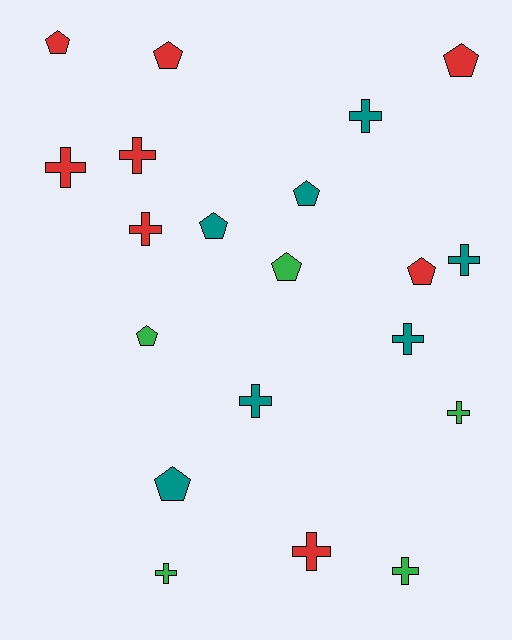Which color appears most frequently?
Red, with 8 objects.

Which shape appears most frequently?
Cross, with 11 objects.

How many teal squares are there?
There are no teal squares.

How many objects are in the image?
There are 20 objects.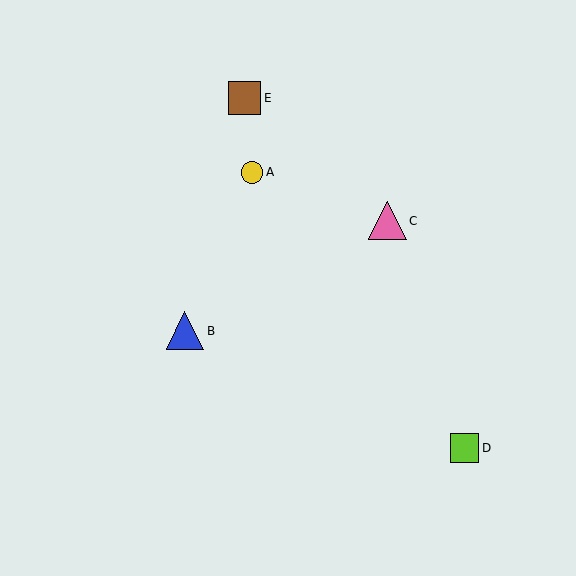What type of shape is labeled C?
Shape C is a pink triangle.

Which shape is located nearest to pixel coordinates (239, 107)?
The brown square (labeled E) at (245, 98) is nearest to that location.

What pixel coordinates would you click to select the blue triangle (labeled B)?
Click at (185, 331) to select the blue triangle B.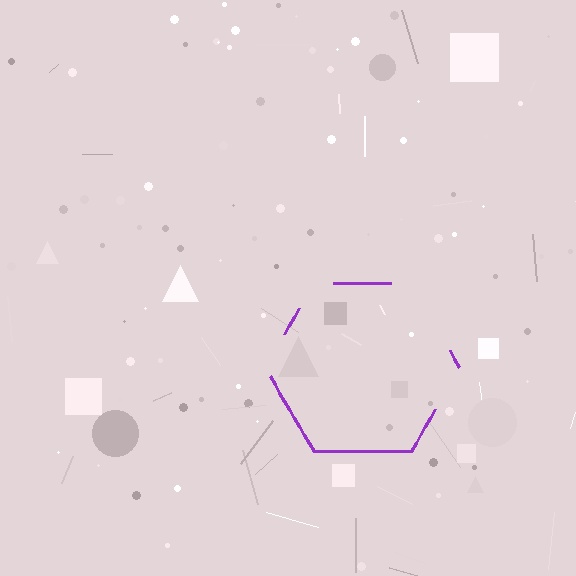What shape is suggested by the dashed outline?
The dashed outline suggests a hexagon.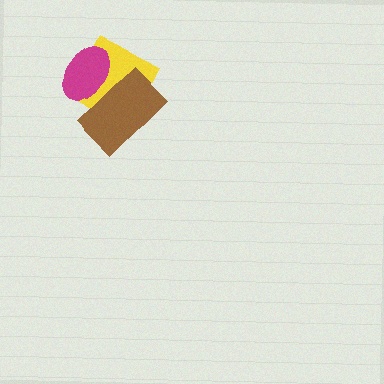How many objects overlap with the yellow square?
2 objects overlap with the yellow square.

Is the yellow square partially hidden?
Yes, it is partially covered by another shape.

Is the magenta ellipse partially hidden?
Yes, it is partially covered by another shape.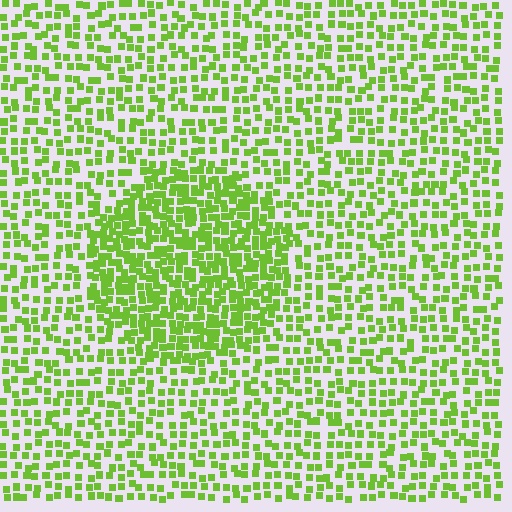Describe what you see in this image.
The image contains small lime elements arranged at two different densities. A circle-shaped region is visible where the elements are more densely packed than the surrounding area.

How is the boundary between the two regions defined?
The boundary is defined by a change in element density (approximately 1.9x ratio). All elements are the same color, size, and shape.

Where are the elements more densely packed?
The elements are more densely packed inside the circle boundary.